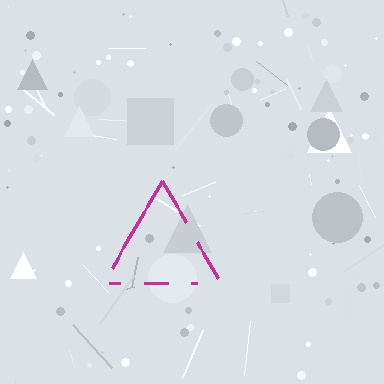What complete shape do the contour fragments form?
The contour fragments form a triangle.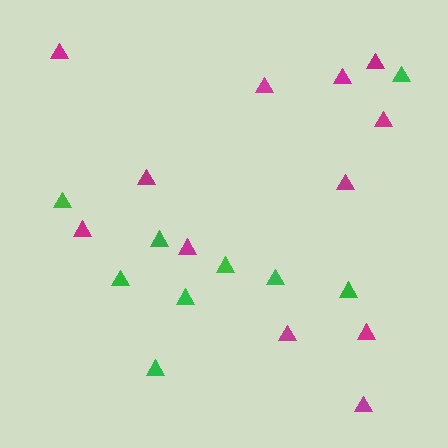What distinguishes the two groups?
There are 2 groups: one group of green triangles (9) and one group of magenta triangles (12).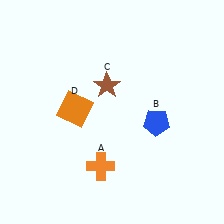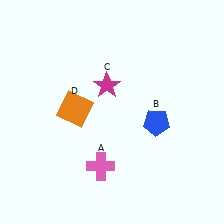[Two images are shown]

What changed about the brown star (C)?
In Image 1, C is brown. In Image 2, it changed to magenta.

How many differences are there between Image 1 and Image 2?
There are 2 differences between the two images.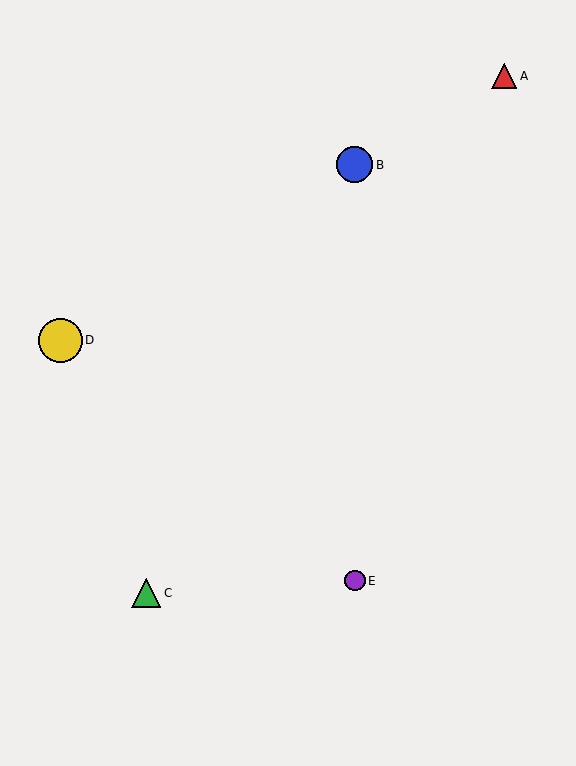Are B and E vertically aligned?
Yes, both are at x≈355.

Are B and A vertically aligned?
No, B is at x≈355 and A is at x≈504.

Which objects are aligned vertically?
Objects B, E are aligned vertically.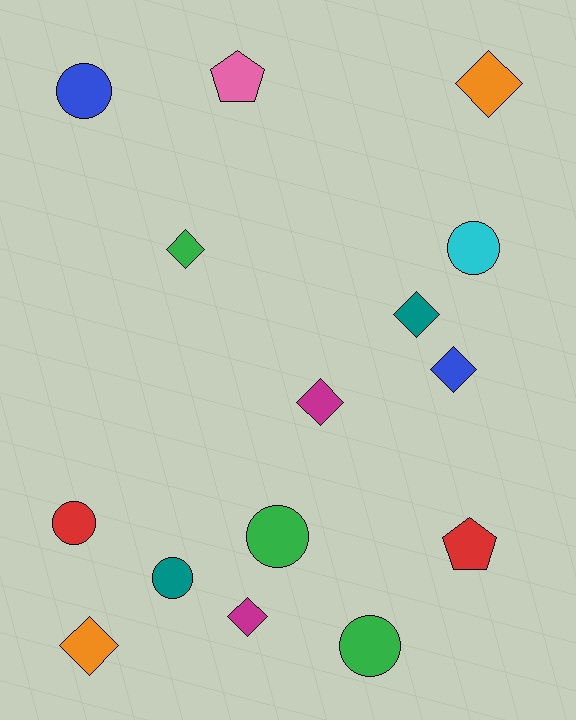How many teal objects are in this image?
There are 2 teal objects.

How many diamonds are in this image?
There are 7 diamonds.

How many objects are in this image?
There are 15 objects.